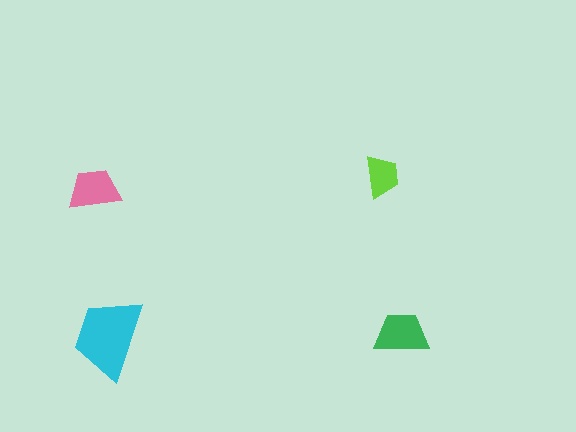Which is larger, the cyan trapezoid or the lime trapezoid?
The cyan one.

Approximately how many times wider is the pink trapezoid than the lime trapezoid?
About 1.5 times wider.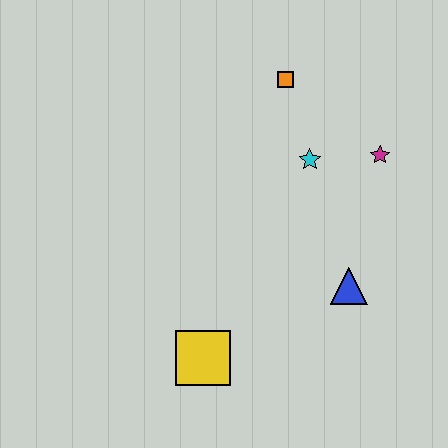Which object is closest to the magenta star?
The cyan star is closest to the magenta star.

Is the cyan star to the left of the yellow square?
No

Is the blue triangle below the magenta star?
Yes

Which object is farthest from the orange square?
The yellow square is farthest from the orange square.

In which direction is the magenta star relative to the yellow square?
The magenta star is above the yellow square.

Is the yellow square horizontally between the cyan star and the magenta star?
No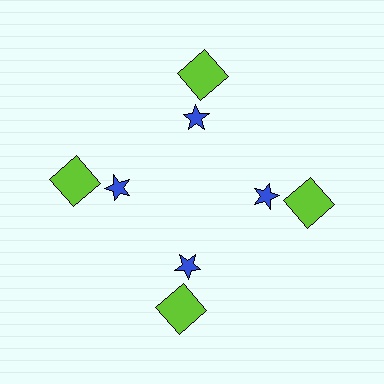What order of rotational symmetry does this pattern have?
This pattern has 4-fold rotational symmetry.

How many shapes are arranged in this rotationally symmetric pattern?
There are 8 shapes, arranged in 4 groups of 2.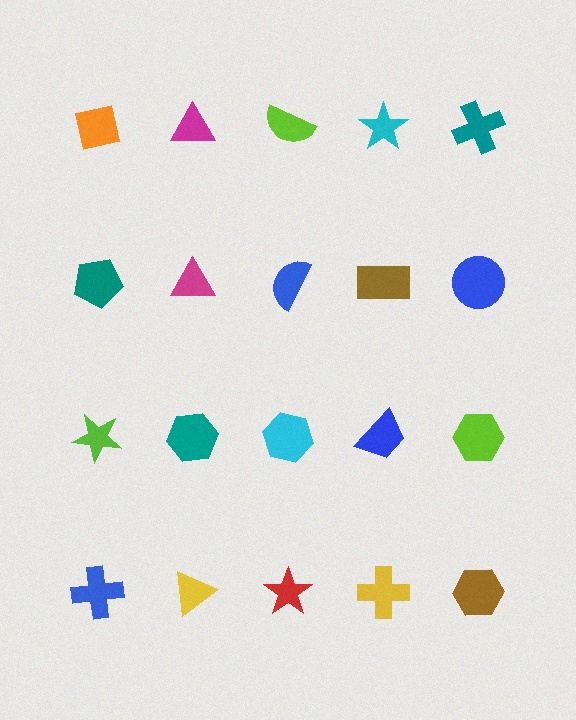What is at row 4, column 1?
A blue cross.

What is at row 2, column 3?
A blue semicircle.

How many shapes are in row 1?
5 shapes.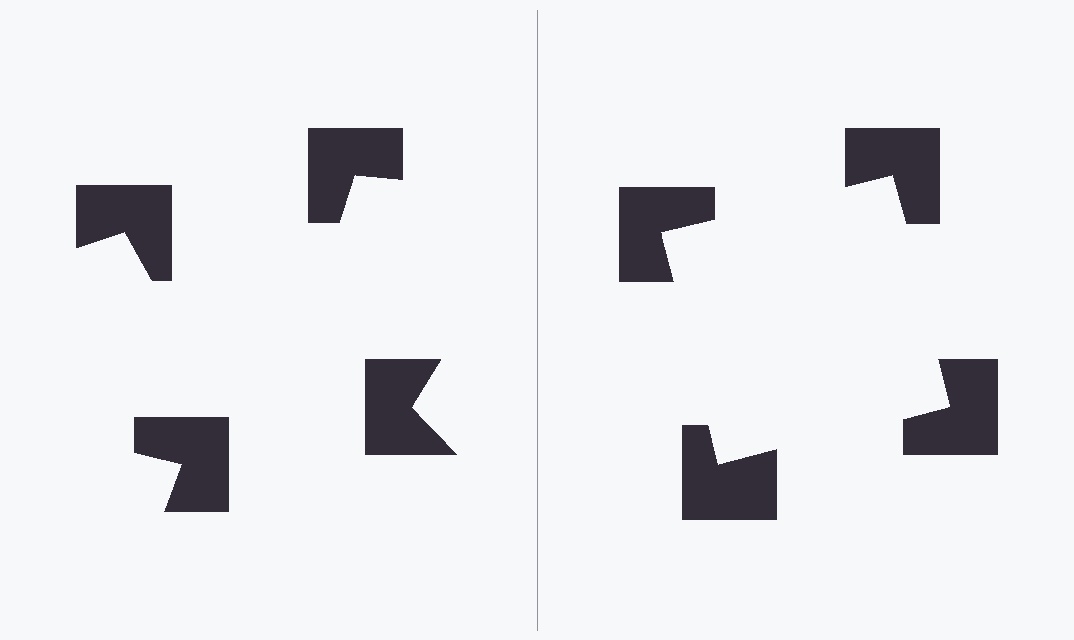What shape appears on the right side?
An illusory square.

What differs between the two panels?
The notched squares are positioned identically on both sides; only the wedge orientations differ. On the right they align to a square; on the left they are misaligned.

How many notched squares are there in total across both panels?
8 — 4 on each side.